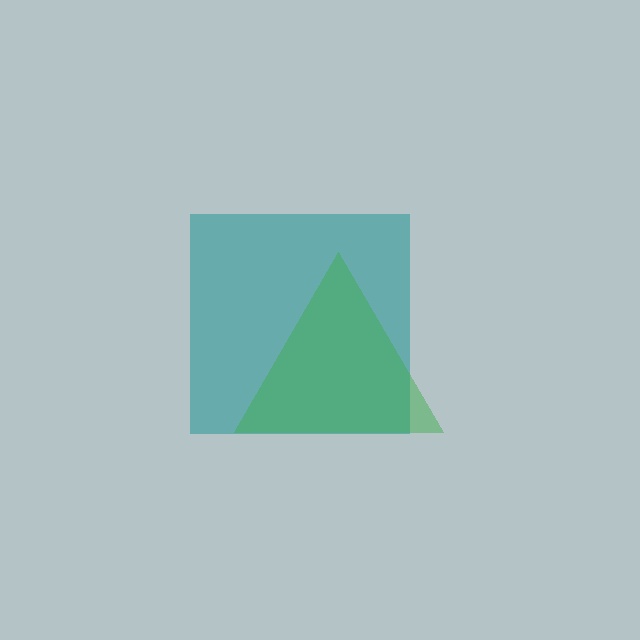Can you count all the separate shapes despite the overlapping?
Yes, there are 2 separate shapes.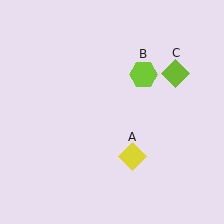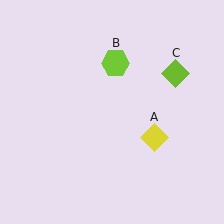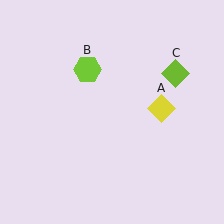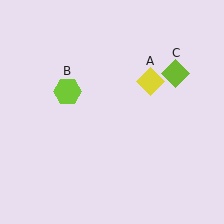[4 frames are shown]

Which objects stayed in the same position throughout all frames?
Lime diamond (object C) remained stationary.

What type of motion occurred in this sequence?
The yellow diamond (object A), lime hexagon (object B) rotated counterclockwise around the center of the scene.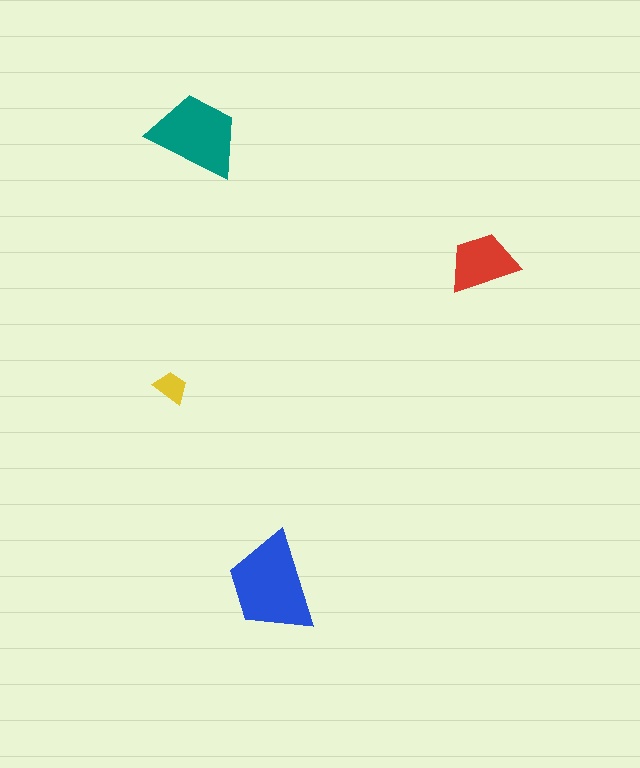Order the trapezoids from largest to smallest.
the blue one, the teal one, the red one, the yellow one.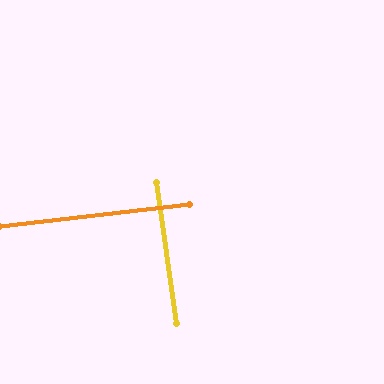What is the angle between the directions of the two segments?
Approximately 89 degrees.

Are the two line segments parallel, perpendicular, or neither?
Perpendicular — they meet at approximately 89°.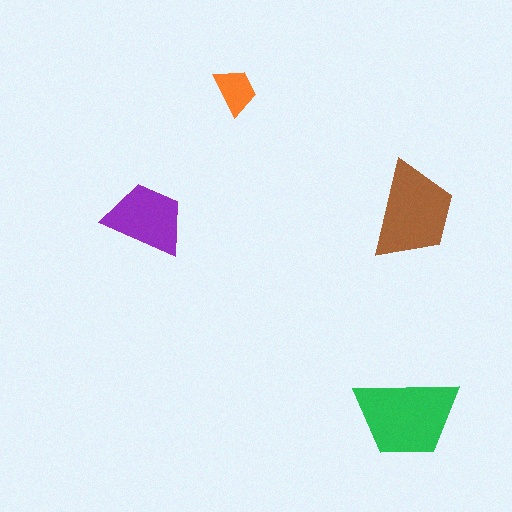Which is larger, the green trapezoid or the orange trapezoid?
The green one.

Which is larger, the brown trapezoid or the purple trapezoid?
The brown one.